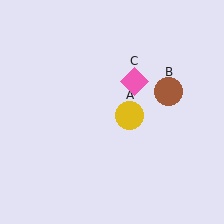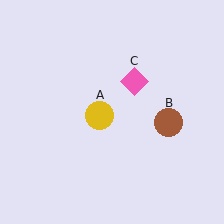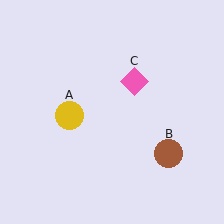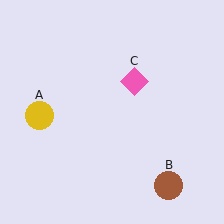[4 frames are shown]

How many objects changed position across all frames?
2 objects changed position: yellow circle (object A), brown circle (object B).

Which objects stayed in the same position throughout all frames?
Pink diamond (object C) remained stationary.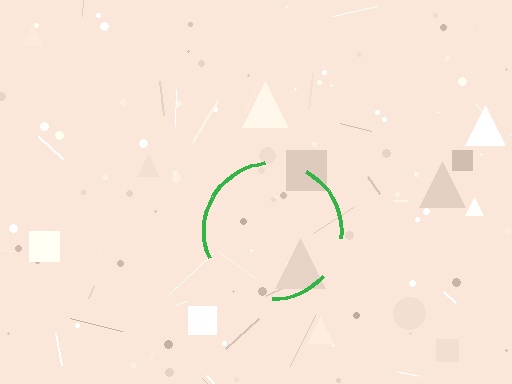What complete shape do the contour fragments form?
The contour fragments form a circle.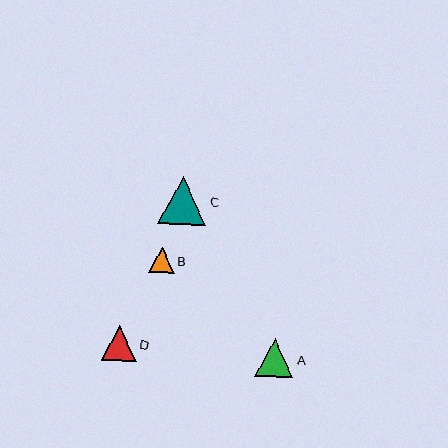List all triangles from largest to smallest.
From largest to smallest: C, A, D, B.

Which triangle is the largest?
Triangle C is the largest with a size of approximately 49 pixels.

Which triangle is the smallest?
Triangle B is the smallest with a size of approximately 26 pixels.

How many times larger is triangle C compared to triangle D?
Triangle C is approximately 1.4 times the size of triangle D.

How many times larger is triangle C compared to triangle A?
Triangle C is approximately 1.3 times the size of triangle A.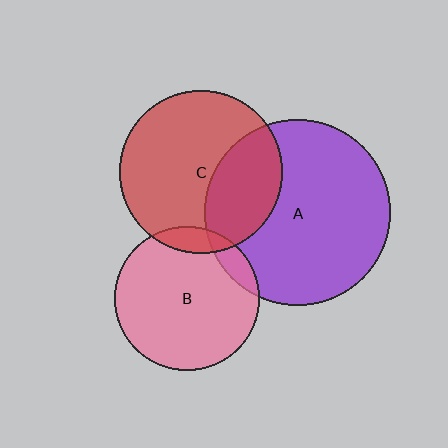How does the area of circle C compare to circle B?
Approximately 1.3 times.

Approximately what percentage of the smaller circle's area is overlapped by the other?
Approximately 10%.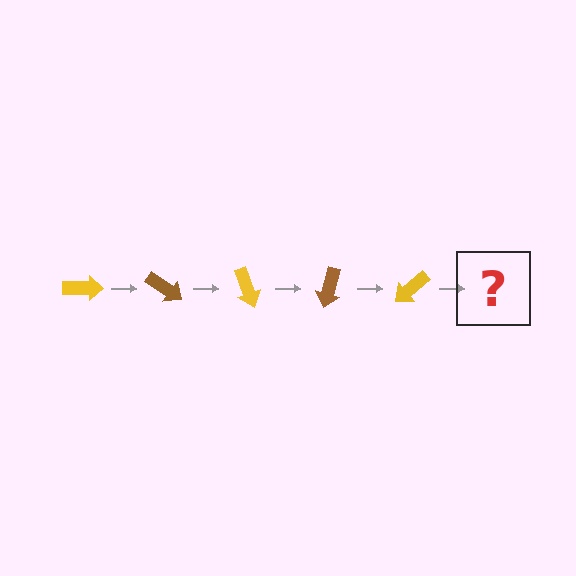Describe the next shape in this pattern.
It should be a brown arrow, rotated 175 degrees from the start.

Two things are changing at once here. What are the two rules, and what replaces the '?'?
The two rules are that it rotates 35 degrees each step and the color cycles through yellow and brown. The '?' should be a brown arrow, rotated 175 degrees from the start.